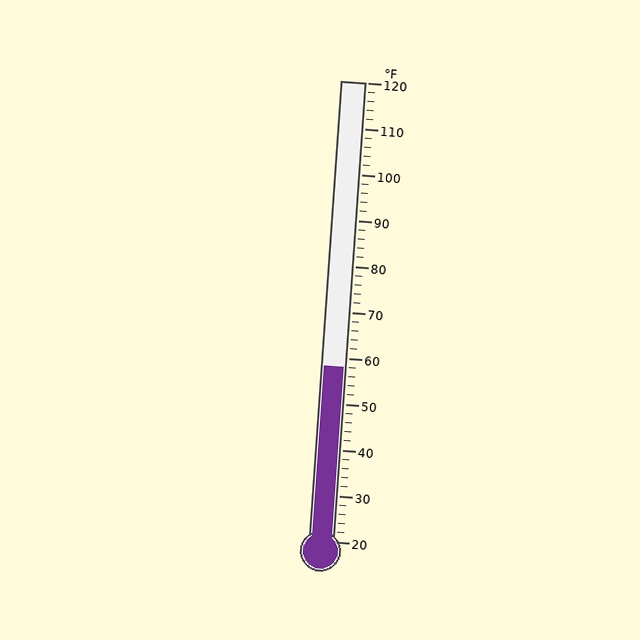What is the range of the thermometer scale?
The thermometer scale ranges from 20°F to 120°F.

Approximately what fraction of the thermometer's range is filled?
The thermometer is filled to approximately 40% of its range.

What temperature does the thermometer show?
The thermometer shows approximately 58°F.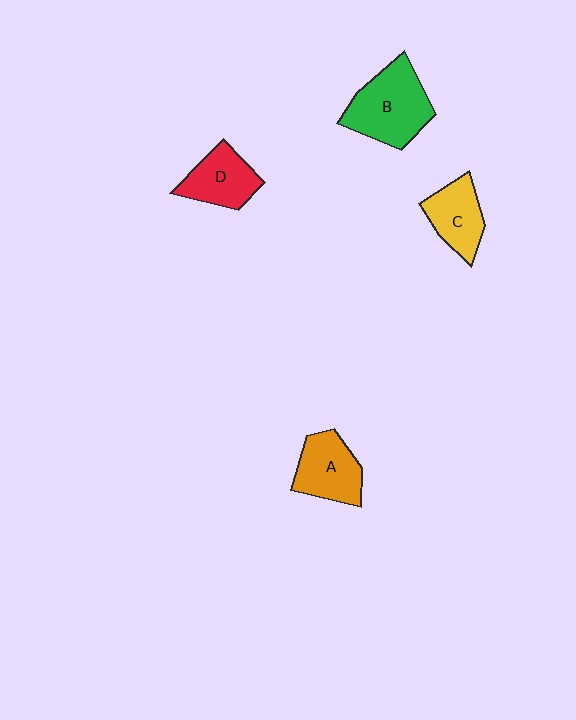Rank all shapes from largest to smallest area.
From largest to smallest: B (green), A (orange), D (red), C (yellow).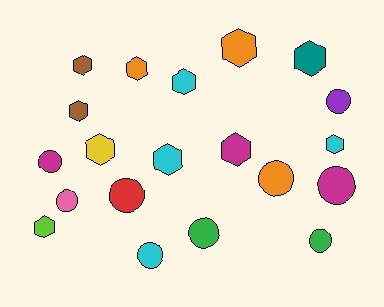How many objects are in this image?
There are 20 objects.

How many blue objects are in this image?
There are no blue objects.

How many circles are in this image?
There are 9 circles.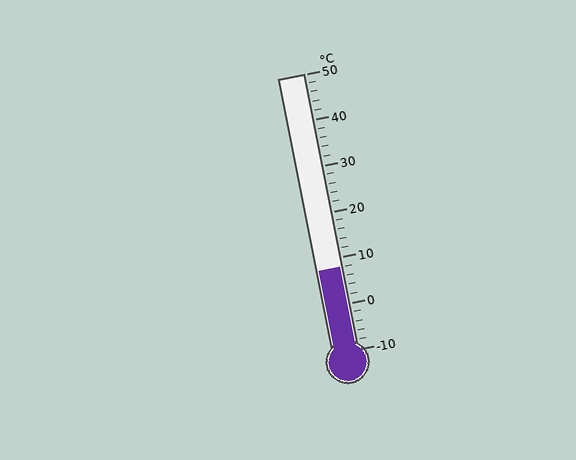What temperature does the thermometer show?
The thermometer shows approximately 8°C.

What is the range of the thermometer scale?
The thermometer scale ranges from -10°C to 50°C.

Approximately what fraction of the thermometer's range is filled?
The thermometer is filled to approximately 30% of its range.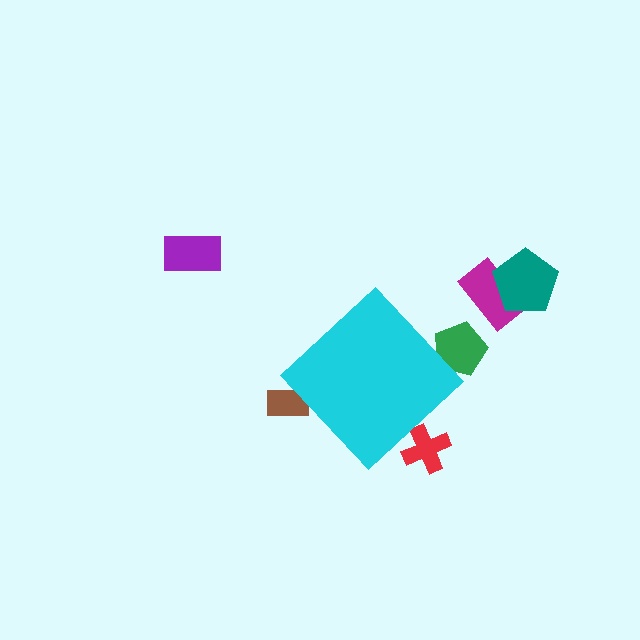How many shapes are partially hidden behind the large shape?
3 shapes are partially hidden.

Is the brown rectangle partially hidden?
Yes, the brown rectangle is partially hidden behind the cyan diamond.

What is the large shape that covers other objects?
A cyan diamond.